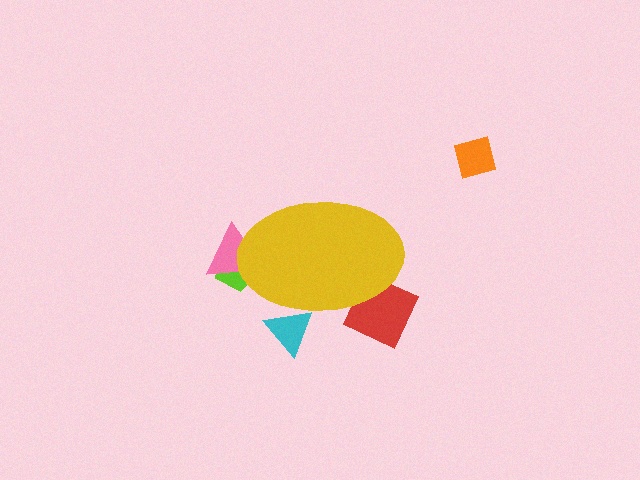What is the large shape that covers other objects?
A yellow ellipse.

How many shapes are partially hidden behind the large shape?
4 shapes are partially hidden.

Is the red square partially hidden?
Yes, the red square is partially hidden behind the yellow ellipse.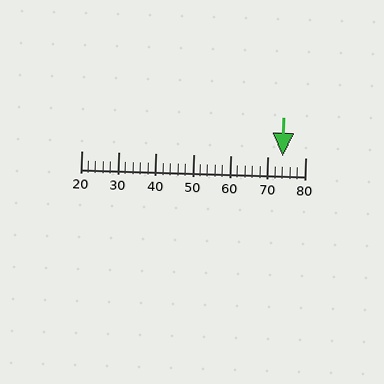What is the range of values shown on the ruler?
The ruler shows values from 20 to 80.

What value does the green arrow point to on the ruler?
The green arrow points to approximately 74.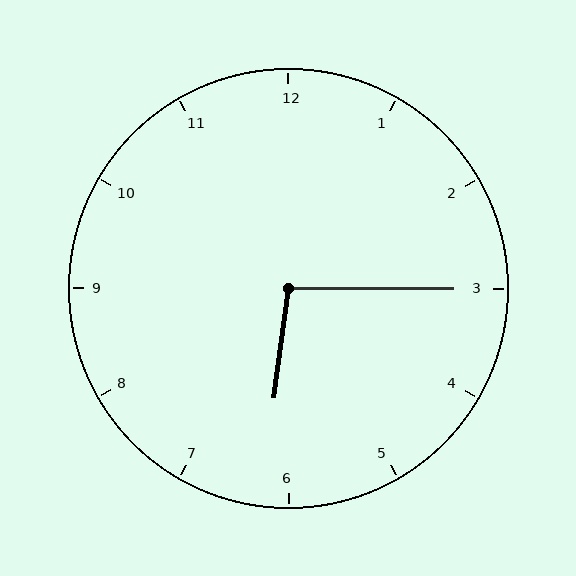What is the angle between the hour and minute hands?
Approximately 98 degrees.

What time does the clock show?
6:15.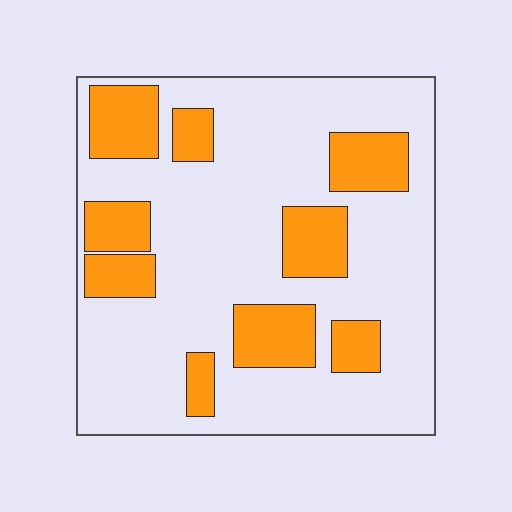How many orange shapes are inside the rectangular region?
9.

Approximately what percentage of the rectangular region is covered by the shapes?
Approximately 25%.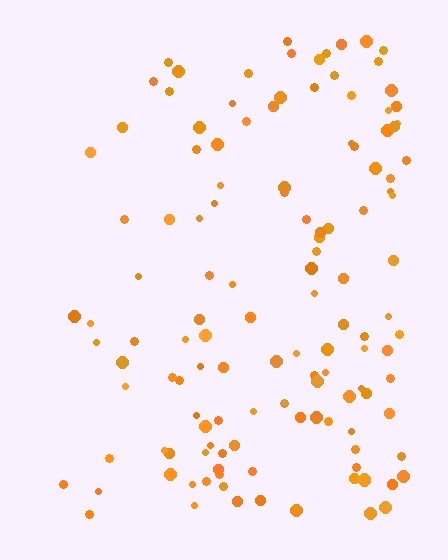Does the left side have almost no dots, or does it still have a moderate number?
Still a moderate number, just noticeably fewer than the right.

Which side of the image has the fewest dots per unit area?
The left.